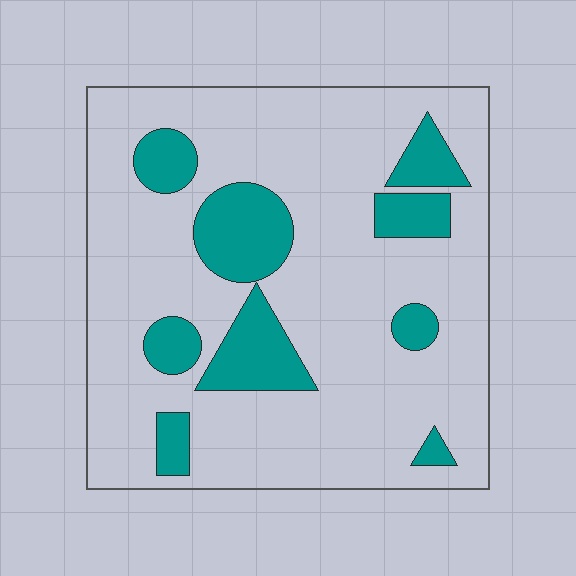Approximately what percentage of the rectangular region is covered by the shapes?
Approximately 20%.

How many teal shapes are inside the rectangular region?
9.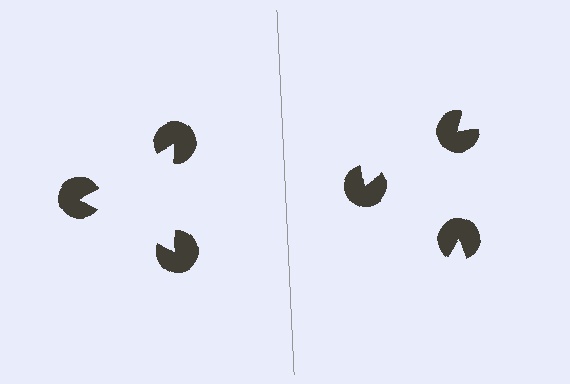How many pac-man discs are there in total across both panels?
6 — 3 on each side.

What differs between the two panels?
The pac-man discs are positioned identically on both sides; only the wedge orientations differ. On the left they align to a triangle; on the right they are misaligned.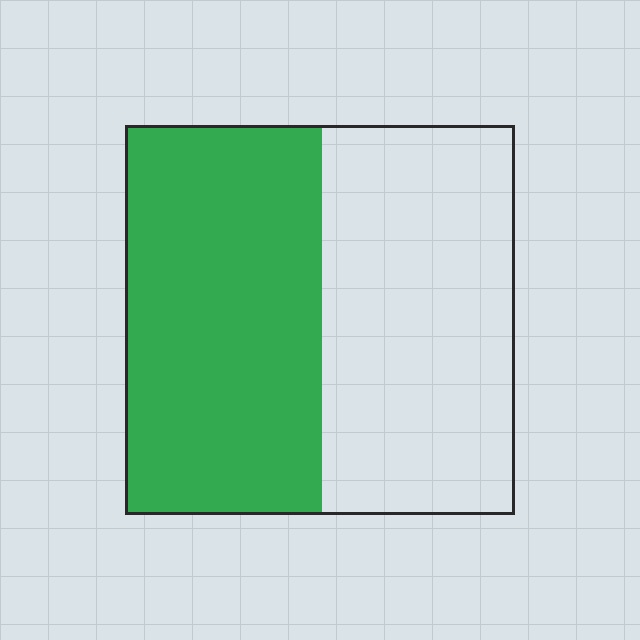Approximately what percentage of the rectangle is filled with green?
Approximately 50%.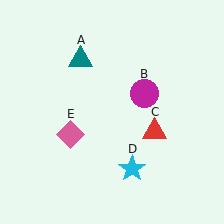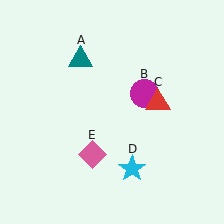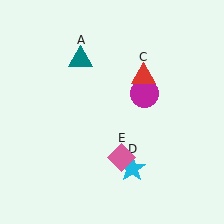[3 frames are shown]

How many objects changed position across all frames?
2 objects changed position: red triangle (object C), pink diamond (object E).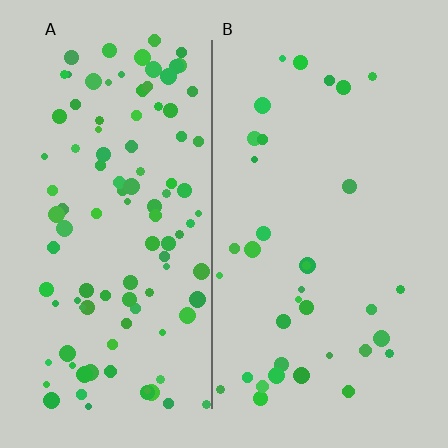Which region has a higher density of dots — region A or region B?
A (the left).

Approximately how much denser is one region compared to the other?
Approximately 3.0× — region A over region B.